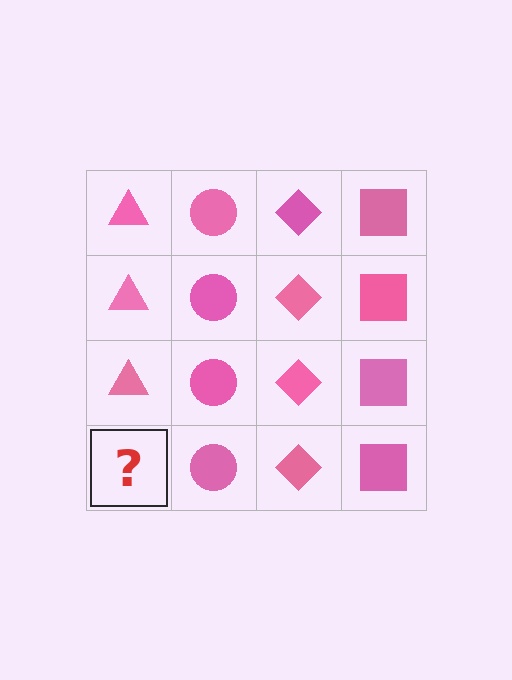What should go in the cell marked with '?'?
The missing cell should contain a pink triangle.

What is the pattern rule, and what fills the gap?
The rule is that each column has a consistent shape. The gap should be filled with a pink triangle.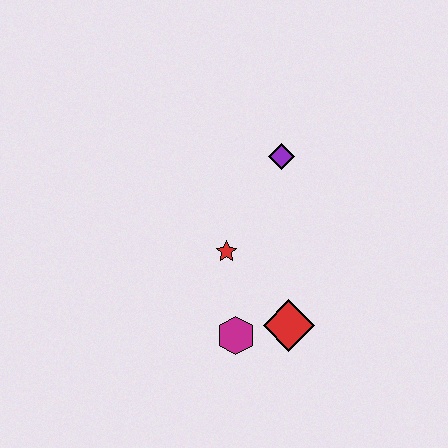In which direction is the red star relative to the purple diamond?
The red star is below the purple diamond.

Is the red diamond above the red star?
No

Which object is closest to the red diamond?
The magenta hexagon is closest to the red diamond.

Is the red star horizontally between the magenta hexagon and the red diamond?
No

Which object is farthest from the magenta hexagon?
The purple diamond is farthest from the magenta hexagon.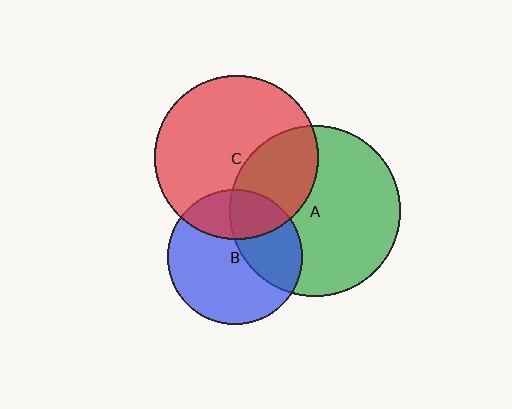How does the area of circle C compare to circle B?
Approximately 1.5 times.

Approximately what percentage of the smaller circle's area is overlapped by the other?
Approximately 25%.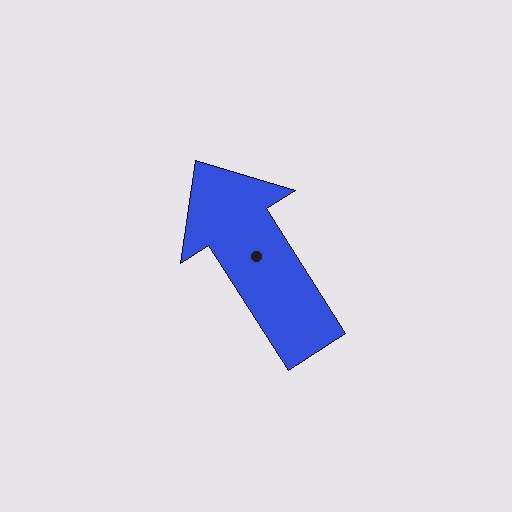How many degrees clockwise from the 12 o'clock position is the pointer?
Approximately 327 degrees.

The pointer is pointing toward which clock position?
Roughly 11 o'clock.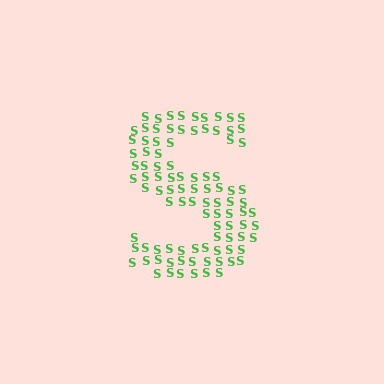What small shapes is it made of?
It is made of small letter S's.